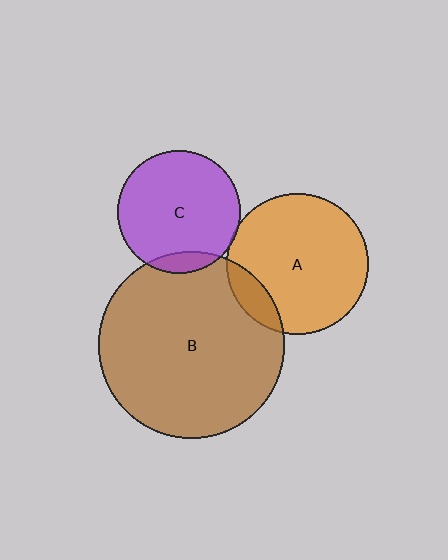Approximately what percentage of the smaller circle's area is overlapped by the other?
Approximately 10%.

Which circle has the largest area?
Circle B (brown).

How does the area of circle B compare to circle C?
Approximately 2.3 times.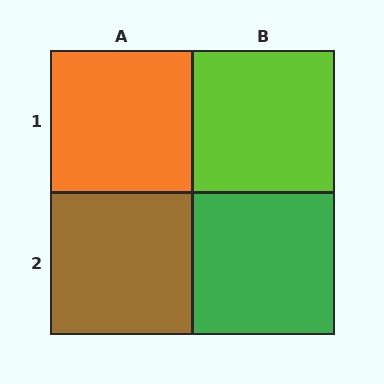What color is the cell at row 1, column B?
Lime.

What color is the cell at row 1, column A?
Orange.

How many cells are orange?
1 cell is orange.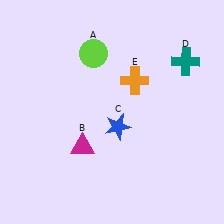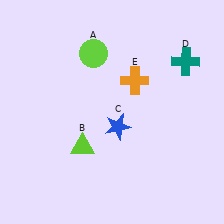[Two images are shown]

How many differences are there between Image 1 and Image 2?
There is 1 difference between the two images.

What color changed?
The triangle (B) changed from magenta in Image 1 to lime in Image 2.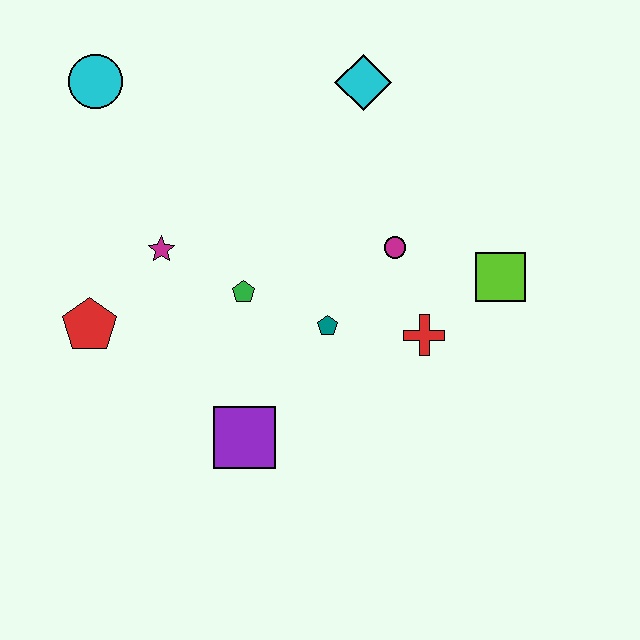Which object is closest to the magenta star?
The green pentagon is closest to the magenta star.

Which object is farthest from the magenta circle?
The cyan circle is farthest from the magenta circle.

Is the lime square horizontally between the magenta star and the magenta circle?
No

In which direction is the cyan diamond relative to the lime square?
The cyan diamond is above the lime square.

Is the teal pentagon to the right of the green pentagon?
Yes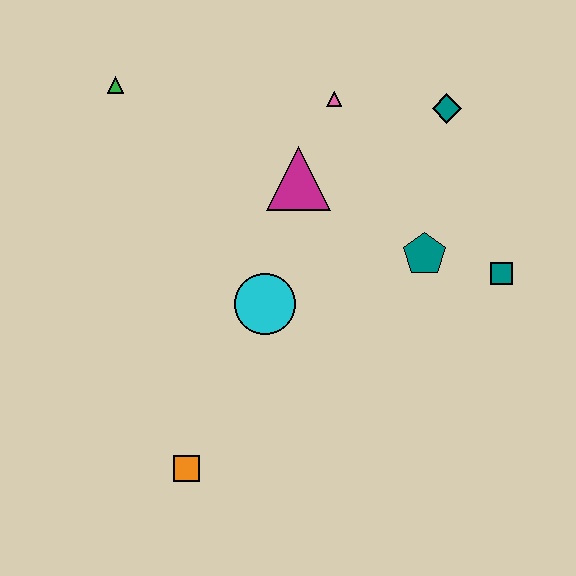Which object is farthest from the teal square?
The green triangle is farthest from the teal square.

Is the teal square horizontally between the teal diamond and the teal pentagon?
No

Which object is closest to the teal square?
The teal pentagon is closest to the teal square.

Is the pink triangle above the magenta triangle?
Yes